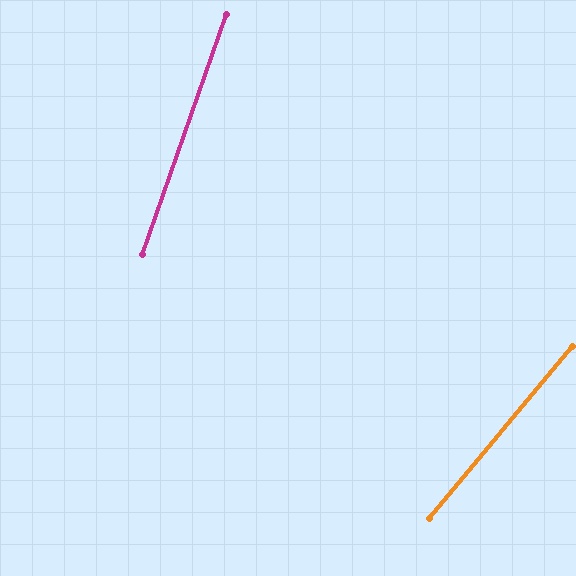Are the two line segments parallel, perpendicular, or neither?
Neither parallel nor perpendicular — they differ by about 20°.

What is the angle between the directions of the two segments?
Approximately 20 degrees.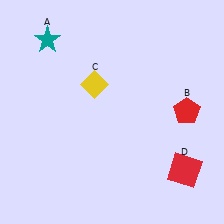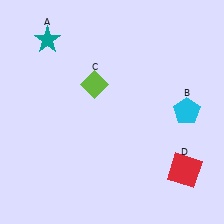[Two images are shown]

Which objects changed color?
B changed from red to cyan. C changed from yellow to lime.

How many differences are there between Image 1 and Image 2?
There are 2 differences between the two images.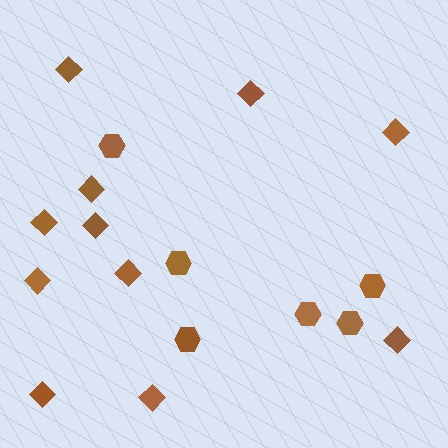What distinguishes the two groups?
There are 2 groups: one group of diamonds (11) and one group of hexagons (6).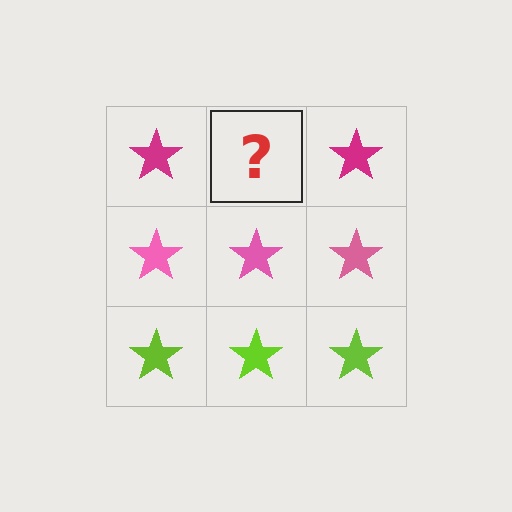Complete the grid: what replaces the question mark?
The question mark should be replaced with a magenta star.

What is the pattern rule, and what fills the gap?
The rule is that each row has a consistent color. The gap should be filled with a magenta star.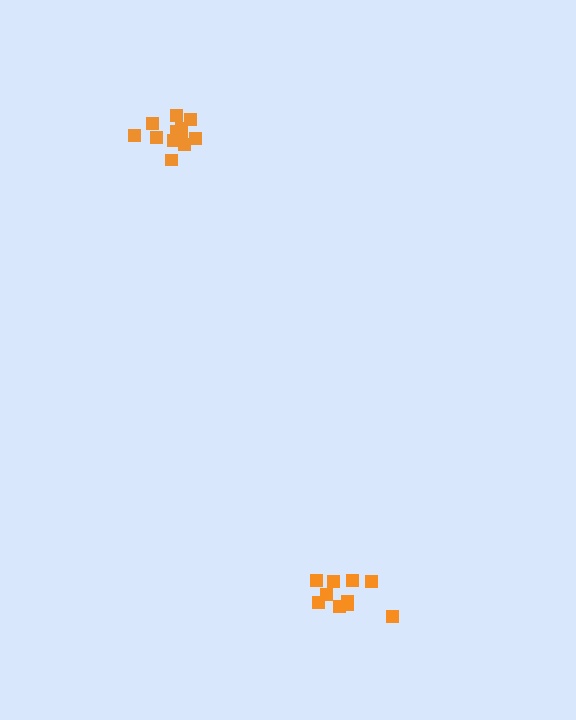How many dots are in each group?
Group 1: 12 dots, Group 2: 10 dots (22 total).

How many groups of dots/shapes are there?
There are 2 groups.